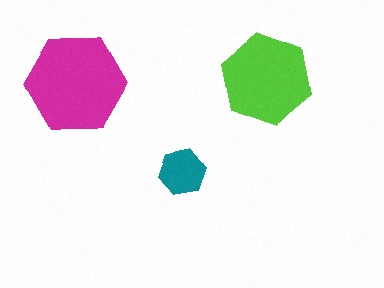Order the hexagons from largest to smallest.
the magenta one, the lime one, the teal one.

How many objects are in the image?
There are 3 objects in the image.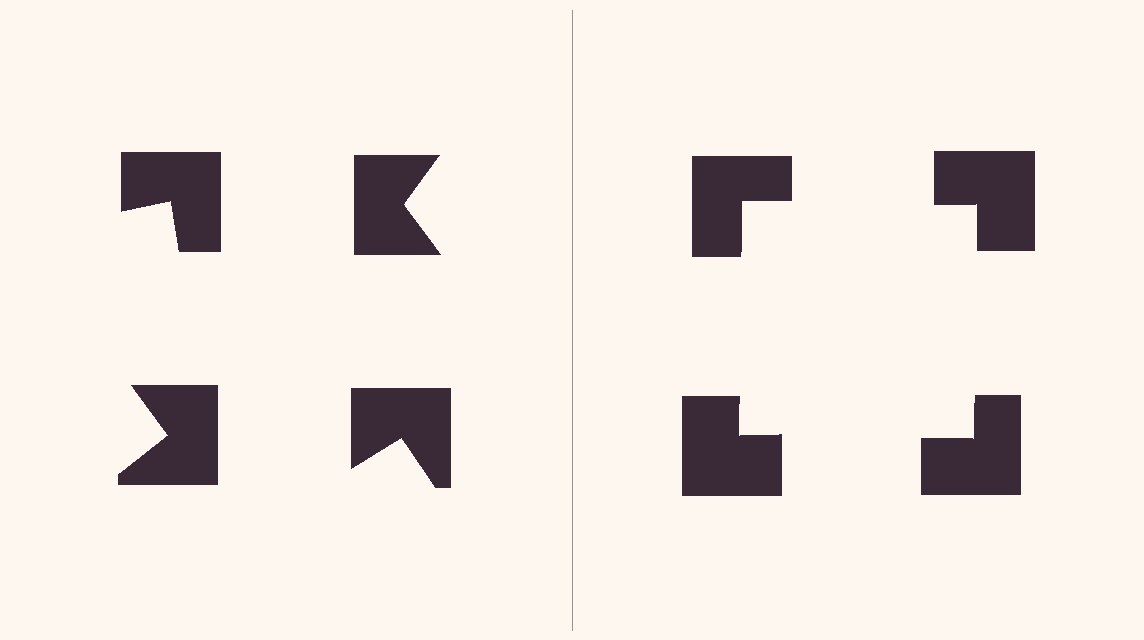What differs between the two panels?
The notched squares are positioned identically on both sides; only the wedge orientations differ. On the right they align to a square; on the left they are misaligned.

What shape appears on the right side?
An illusory square.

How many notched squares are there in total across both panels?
8 — 4 on each side.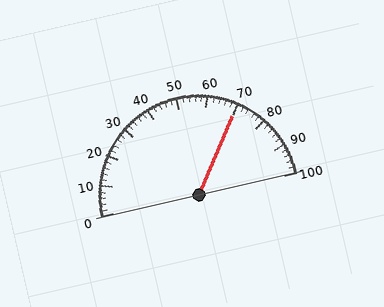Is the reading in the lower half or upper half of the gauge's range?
The reading is in the upper half of the range (0 to 100).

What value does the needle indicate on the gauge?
The needle indicates approximately 70.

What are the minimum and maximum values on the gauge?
The gauge ranges from 0 to 100.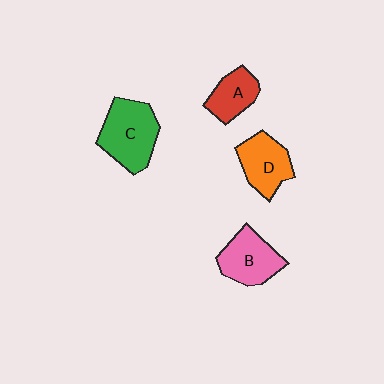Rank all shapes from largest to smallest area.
From largest to smallest: C (green), B (pink), D (orange), A (red).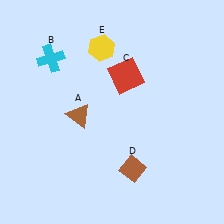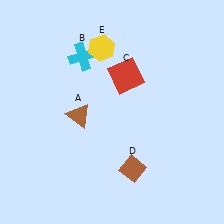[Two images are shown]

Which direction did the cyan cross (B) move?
The cyan cross (B) moved right.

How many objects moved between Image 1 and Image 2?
1 object moved between the two images.